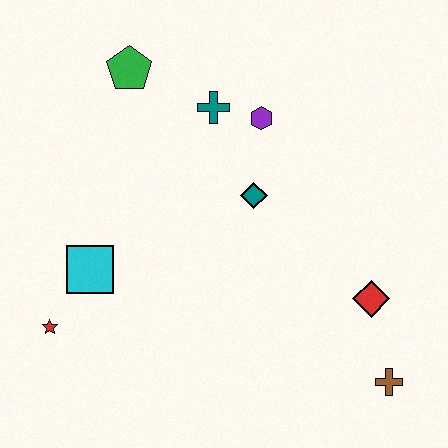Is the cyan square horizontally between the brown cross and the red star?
Yes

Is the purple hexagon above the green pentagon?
No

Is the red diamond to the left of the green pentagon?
No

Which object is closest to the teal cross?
The purple hexagon is closest to the teal cross.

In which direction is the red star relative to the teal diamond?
The red star is to the left of the teal diamond.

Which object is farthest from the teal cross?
The brown cross is farthest from the teal cross.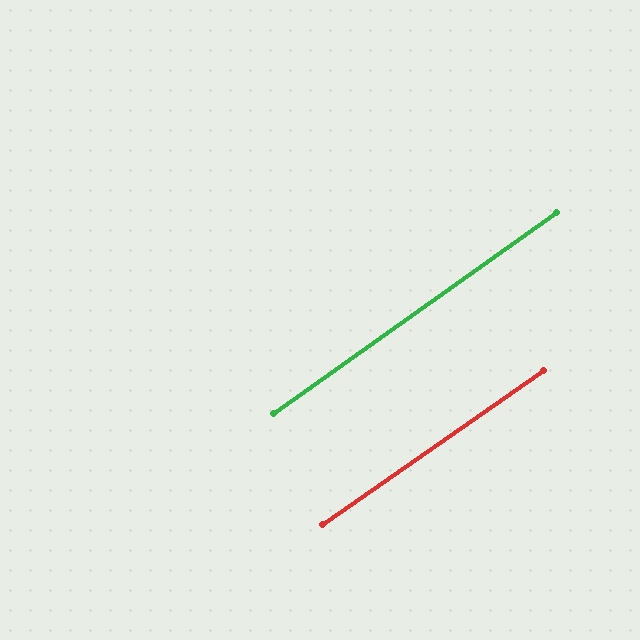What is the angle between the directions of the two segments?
Approximately 1 degree.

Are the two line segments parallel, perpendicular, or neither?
Parallel — their directions differ by only 0.7°.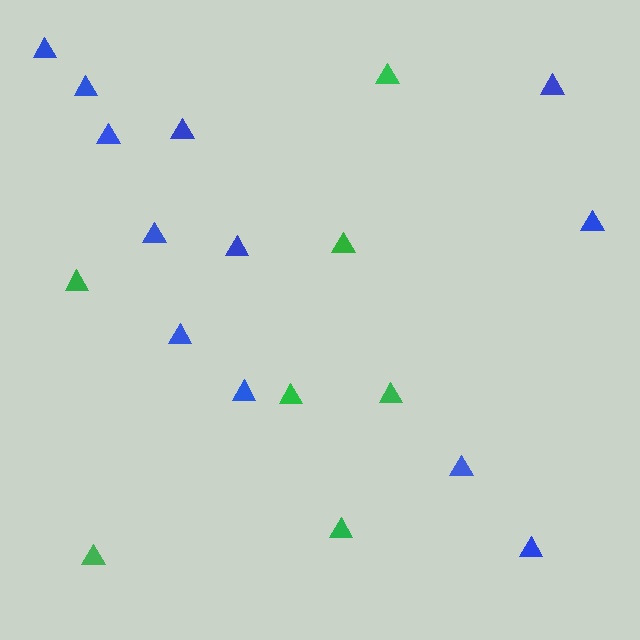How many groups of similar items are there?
There are 2 groups: one group of green triangles (7) and one group of blue triangles (12).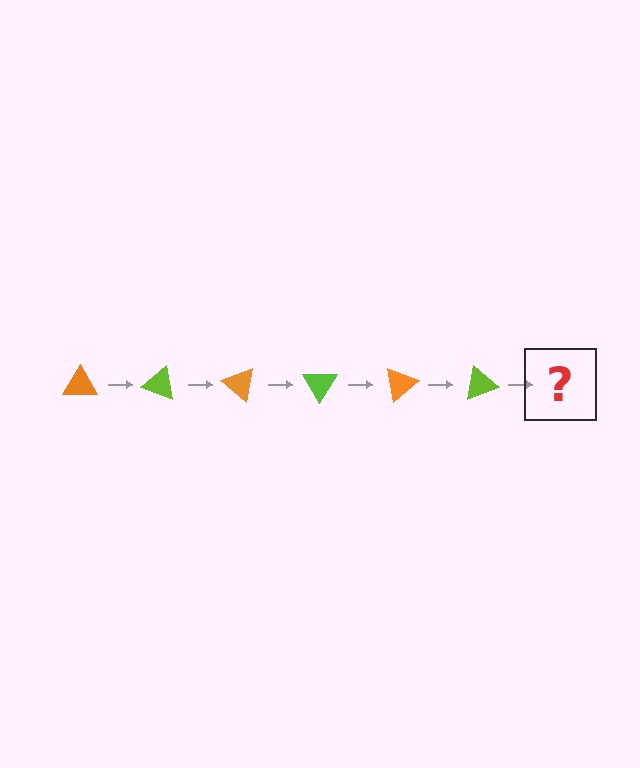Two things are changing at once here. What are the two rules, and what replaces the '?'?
The two rules are that it rotates 20 degrees each step and the color cycles through orange and lime. The '?' should be an orange triangle, rotated 120 degrees from the start.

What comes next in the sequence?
The next element should be an orange triangle, rotated 120 degrees from the start.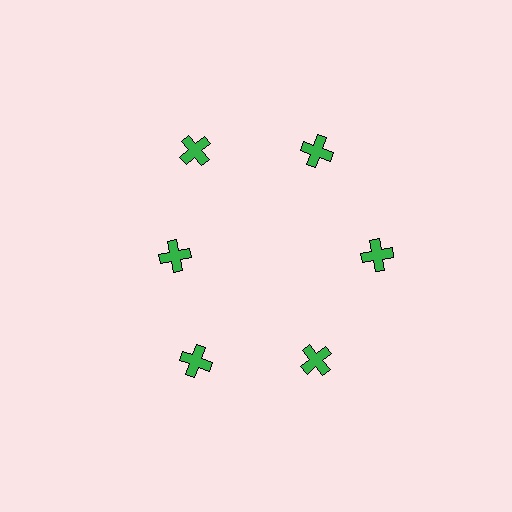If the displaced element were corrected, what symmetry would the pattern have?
It would have 6-fold rotational symmetry — the pattern would map onto itself every 60 degrees.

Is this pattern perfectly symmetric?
No. The 6 green crosses are arranged in a ring, but one element near the 9 o'clock position is pulled inward toward the center, breaking the 6-fold rotational symmetry.